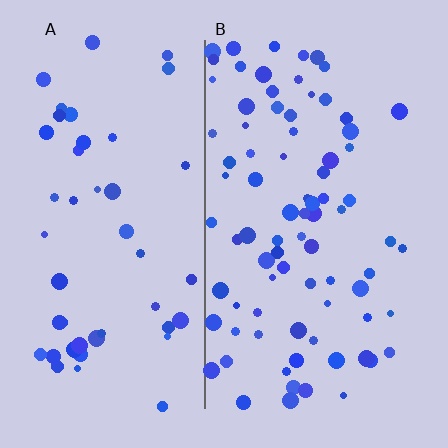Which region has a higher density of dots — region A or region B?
B (the right).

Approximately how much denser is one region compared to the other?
Approximately 1.7× — region B over region A.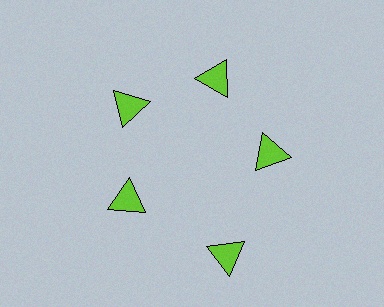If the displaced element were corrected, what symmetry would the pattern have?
It would have 5-fold rotational symmetry — the pattern would map onto itself every 72 degrees.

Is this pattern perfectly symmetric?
No. The 5 lime triangles are arranged in a ring, but one element near the 5 o'clock position is pushed outward from the center, breaking the 5-fold rotational symmetry.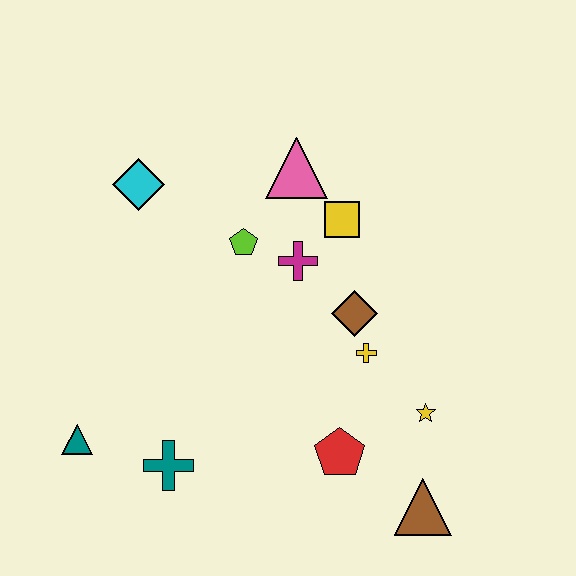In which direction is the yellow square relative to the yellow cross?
The yellow square is above the yellow cross.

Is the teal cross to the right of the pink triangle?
No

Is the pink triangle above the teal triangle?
Yes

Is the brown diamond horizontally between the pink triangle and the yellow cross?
Yes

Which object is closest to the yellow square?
The magenta cross is closest to the yellow square.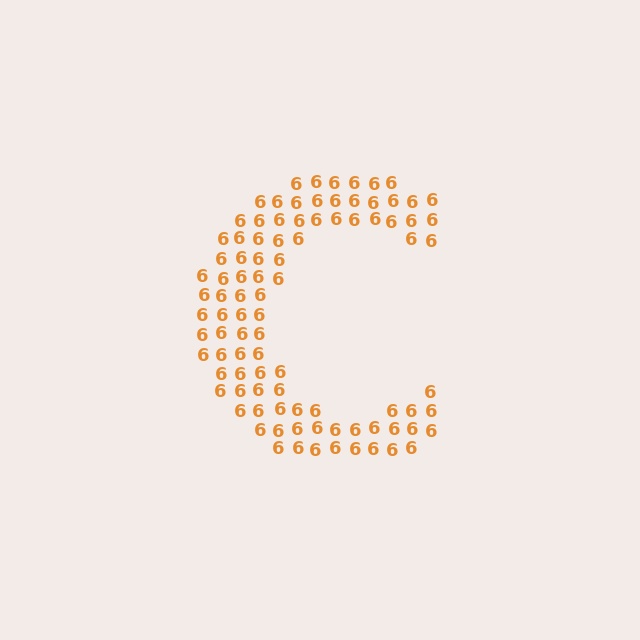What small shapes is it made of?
It is made of small digit 6's.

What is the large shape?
The large shape is the letter C.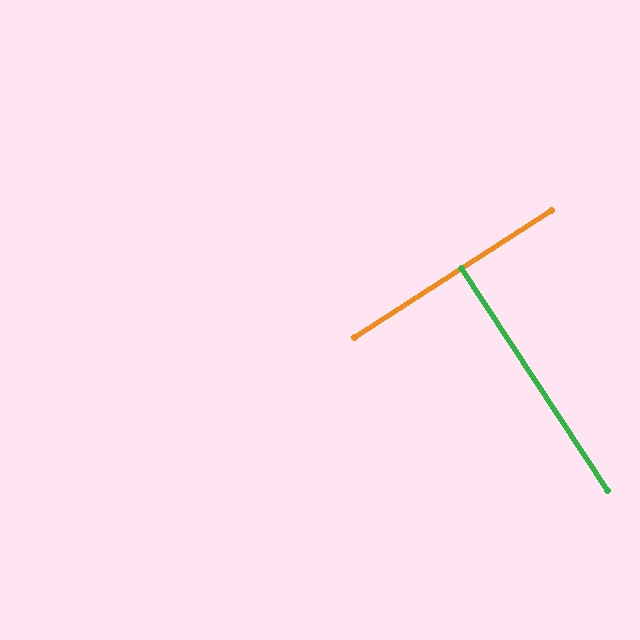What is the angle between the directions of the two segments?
Approximately 89 degrees.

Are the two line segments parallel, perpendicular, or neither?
Perpendicular — they meet at approximately 89°.